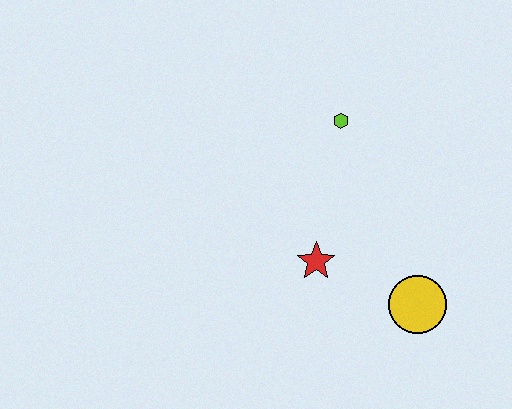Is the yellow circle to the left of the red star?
No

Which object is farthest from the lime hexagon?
The yellow circle is farthest from the lime hexagon.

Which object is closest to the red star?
The yellow circle is closest to the red star.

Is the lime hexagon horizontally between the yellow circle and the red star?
Yes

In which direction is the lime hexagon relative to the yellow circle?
The lime hexagon is above the yellow circle.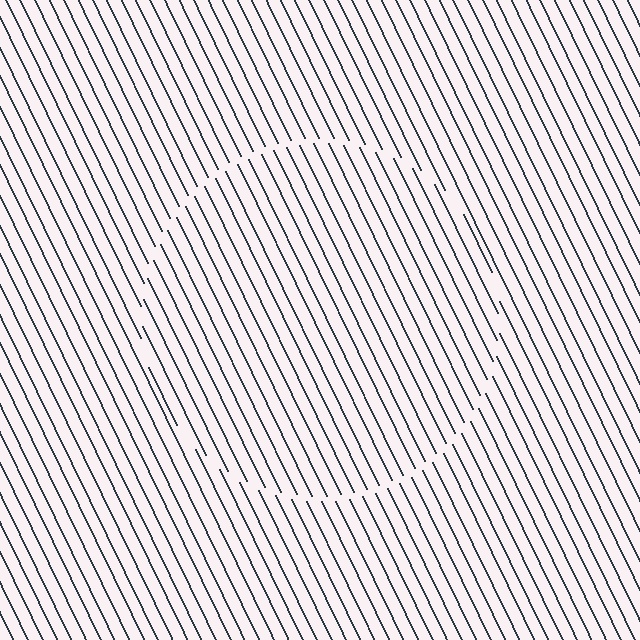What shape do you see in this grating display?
An illusory circle. The interior of the shape contains the same grating, shifted by half a period — the contour is defined by the phase discontinuity where line-ends from the inner and outer gratings abut.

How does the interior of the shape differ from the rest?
The interior of the shape contains the same grating, shifted by half a period — the contour is defined by the phase discontinuity where line-ends from the inner and outer gratings abut.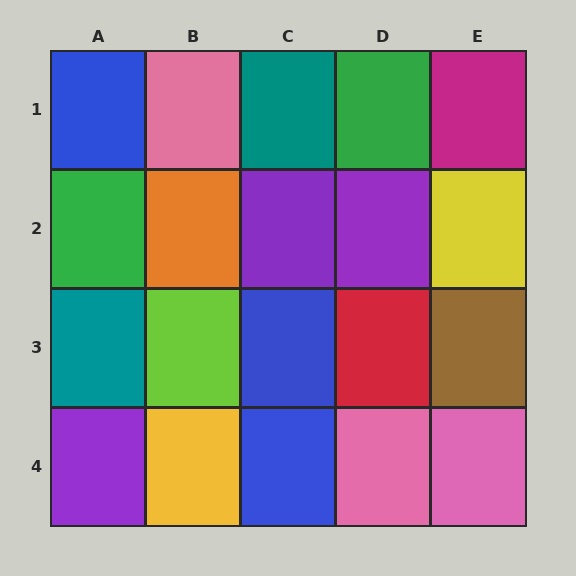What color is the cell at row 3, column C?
Blue.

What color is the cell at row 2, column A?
Green.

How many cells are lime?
1 cell is lime.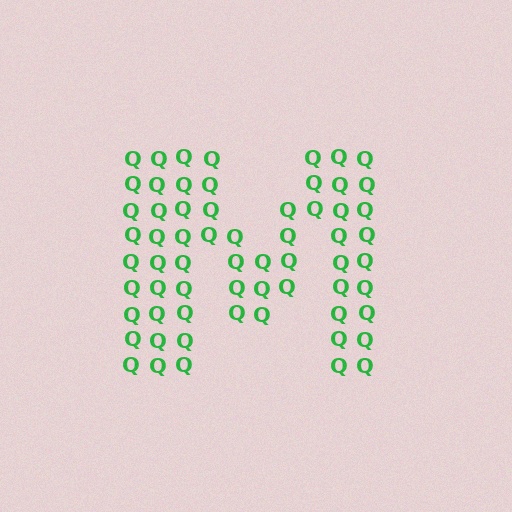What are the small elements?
The small elements are letter Q's.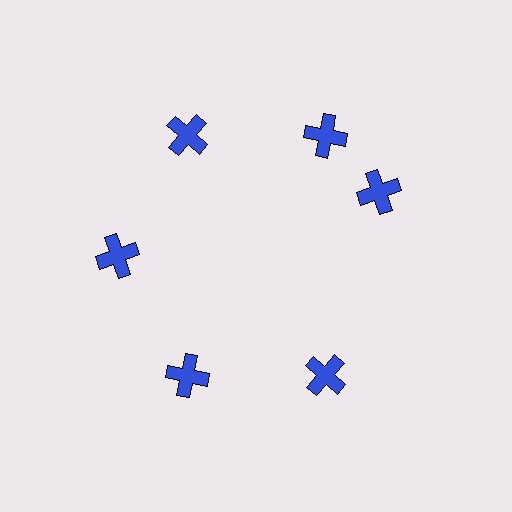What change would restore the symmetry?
The symmetry would be restored by rotating it back into even spacing with its neighbors so that all 6 crosses sit at equal angles and equal distance from the center.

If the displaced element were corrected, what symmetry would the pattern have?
It would have 6-fold rotational symmetry — the pattern would map onto itself every 60 degrees.